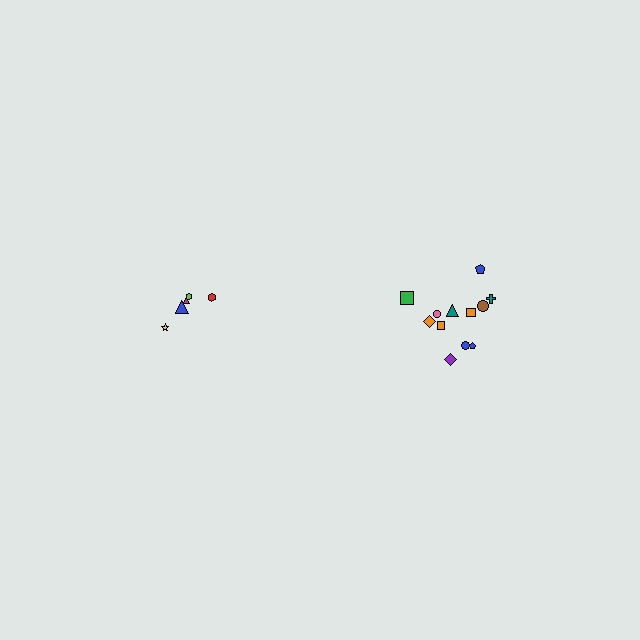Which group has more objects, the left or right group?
The right group.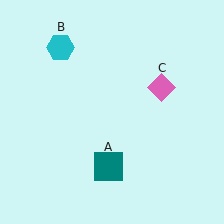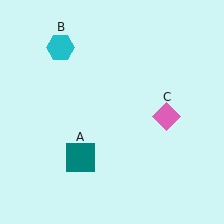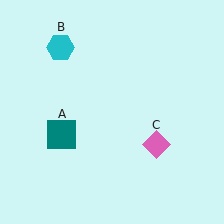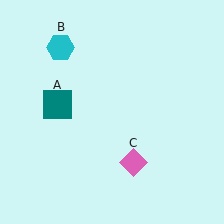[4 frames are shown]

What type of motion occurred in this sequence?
The teal square (object A), pink diamond (object C) rotated clockwise around the center of the scene.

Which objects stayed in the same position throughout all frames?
Cyan hexagon (object B) remained stationary.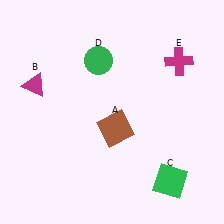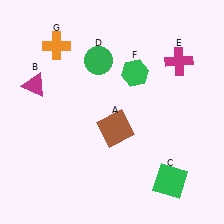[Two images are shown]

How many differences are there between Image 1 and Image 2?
There are 2 differences between the two images.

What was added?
A green hexagon (F), an orange cross (G) were added in Image 2.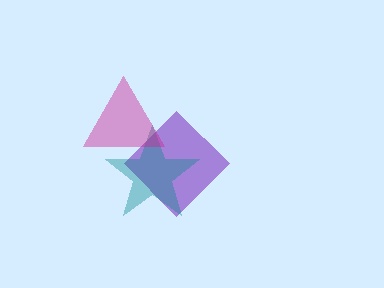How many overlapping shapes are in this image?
There are 3 overlapping shapes in the image.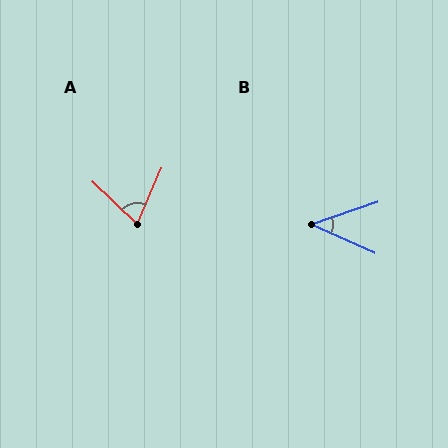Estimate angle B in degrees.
Approximately 42 degrees.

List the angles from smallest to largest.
B (42°), A (70°).